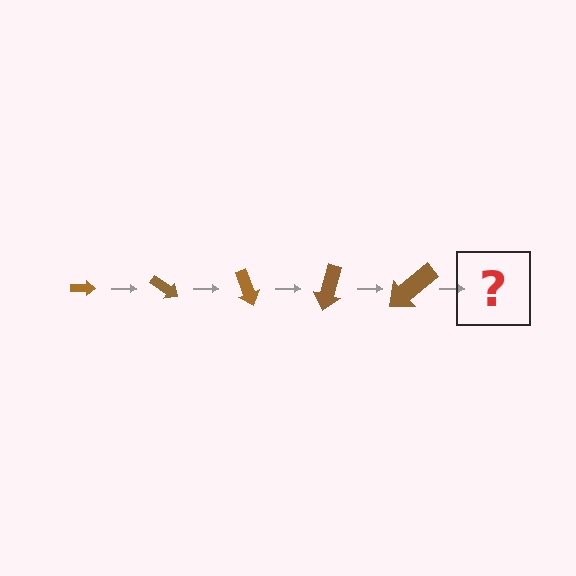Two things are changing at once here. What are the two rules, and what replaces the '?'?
The two rules are that the arrow grows larger each step and it rotates 35 degrees each step. The '?' should be an arrow, larger than the previous one and rotated 175 degrees from the start.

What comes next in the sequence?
The next element should be an arrow, larger than the previous one and rotated 175 degrees from the start.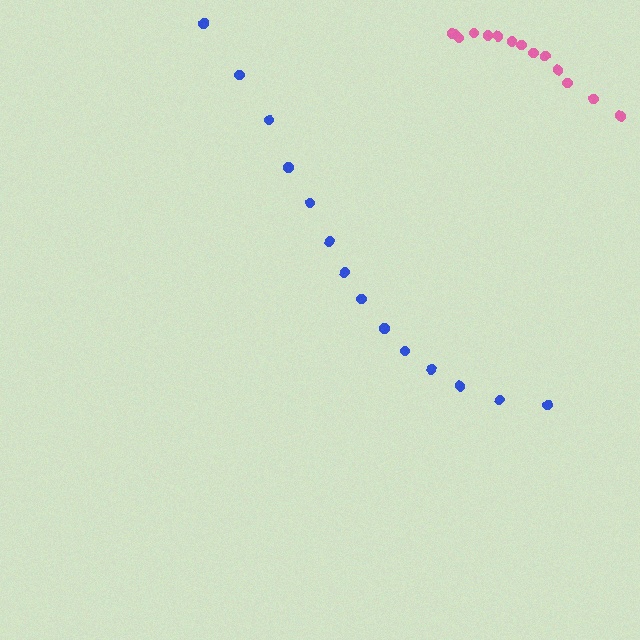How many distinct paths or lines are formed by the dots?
There are 2 distinct paths.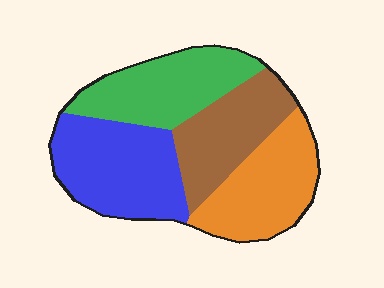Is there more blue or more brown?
Blue.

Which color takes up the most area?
Blue, at roughly 30%.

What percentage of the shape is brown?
Brown covers around 20% of the shape.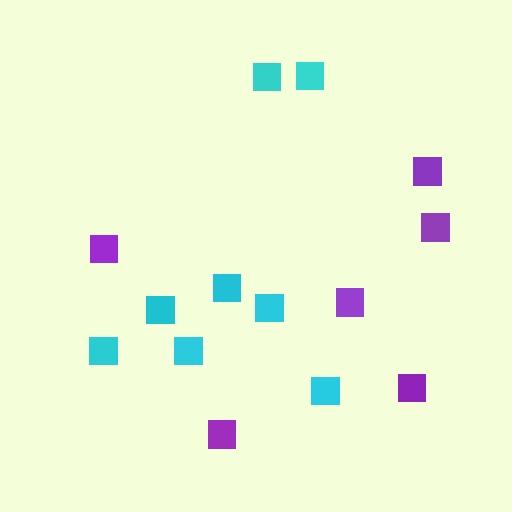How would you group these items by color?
There are 2 groups: one group of cyan squares (8) and one group of purple squares (6).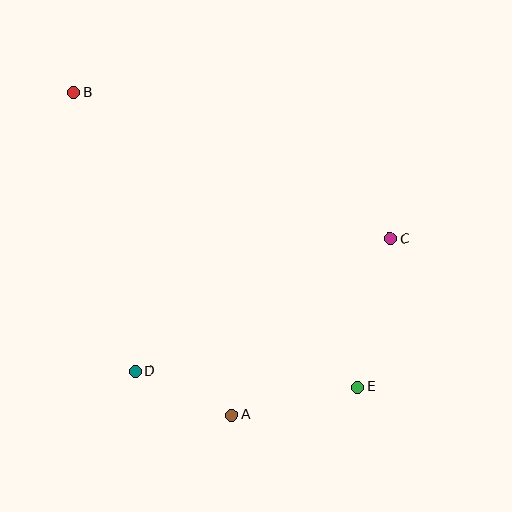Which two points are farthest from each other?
Points B and E are farthest from each other.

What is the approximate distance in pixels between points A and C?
The distance between A and C is approximately 237 pixels.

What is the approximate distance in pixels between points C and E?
The distance between C and E is approximately 152 pixels.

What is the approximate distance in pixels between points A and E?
The distance between A and E is approximately 130 pixels.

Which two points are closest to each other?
Points A and D are closest to each other.